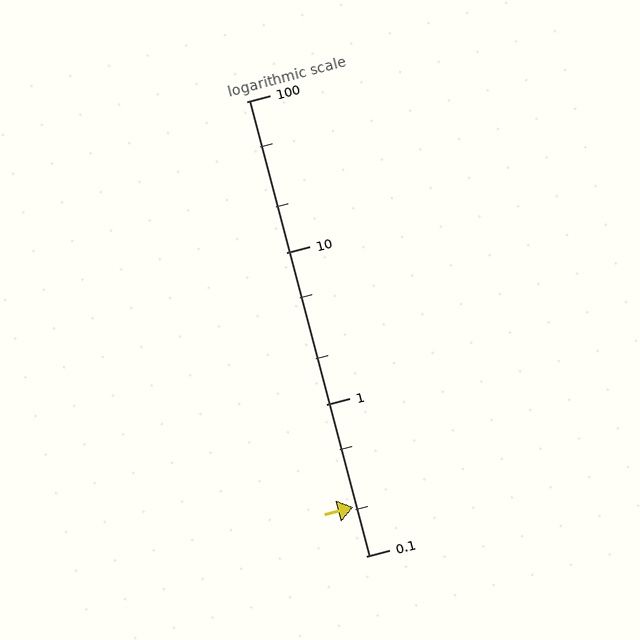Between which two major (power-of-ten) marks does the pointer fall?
The pointer is between 0.1 and 1.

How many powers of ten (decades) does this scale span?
The scale spans 3 decades, from 0.1 to 100.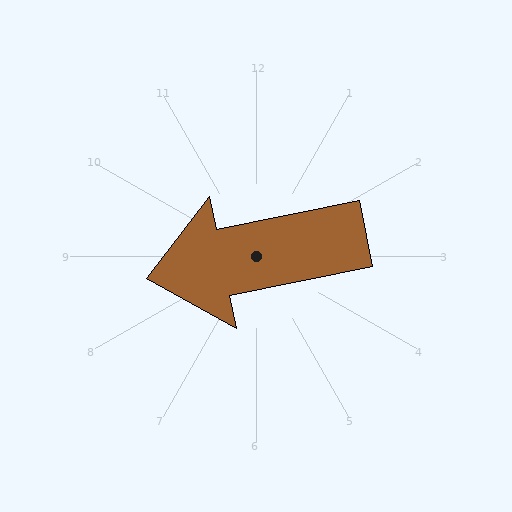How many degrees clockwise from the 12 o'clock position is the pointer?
Approximately 258 degrees.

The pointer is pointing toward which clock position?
Roughly 9 o'clock.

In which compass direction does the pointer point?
West.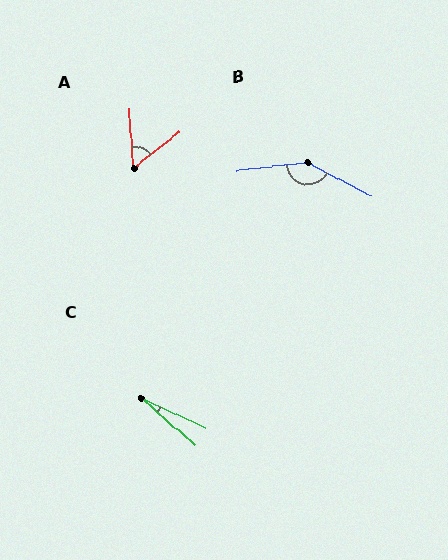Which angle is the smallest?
C, at approximately 17 degrees.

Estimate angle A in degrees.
Approximately 55 degrees.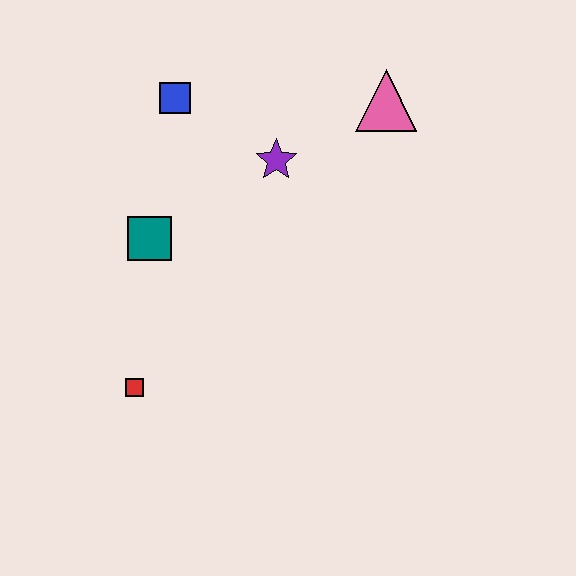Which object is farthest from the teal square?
The pink triangle is farthest from the teal square.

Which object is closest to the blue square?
The purple star is closest to the blue square.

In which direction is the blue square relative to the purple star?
The blue square is to the left of the purple star.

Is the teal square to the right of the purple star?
No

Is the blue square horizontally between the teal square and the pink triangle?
Yes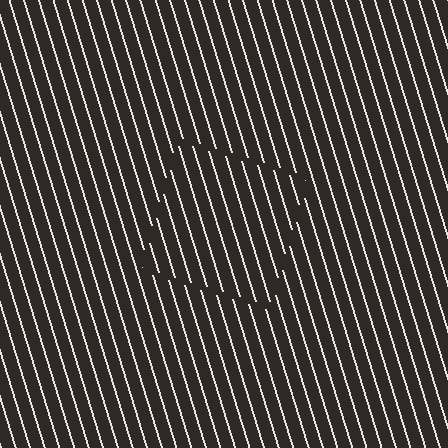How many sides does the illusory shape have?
4 sides — the line-ends trace a square.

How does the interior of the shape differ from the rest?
The interior of the shape contains the same grating, shifted by half a period — the contour is defined by the phase discontinuity where line-ends from the inner and outer gratings abut.